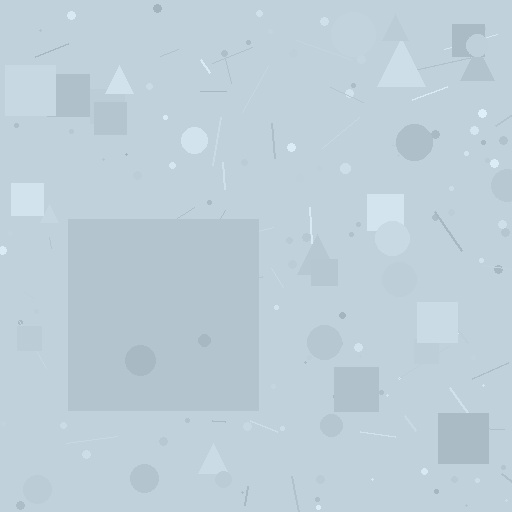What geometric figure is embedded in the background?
A square is embedded in the background.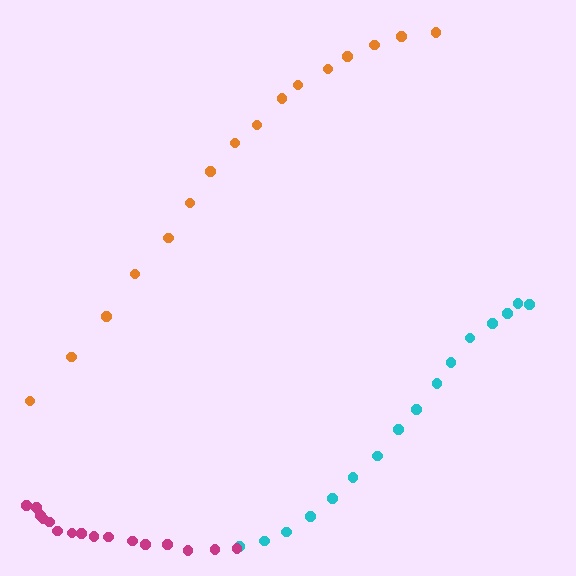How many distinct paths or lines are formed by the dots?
There are 3 distinct paths.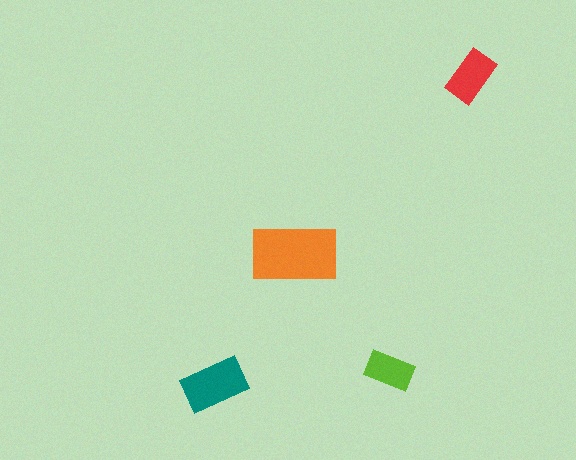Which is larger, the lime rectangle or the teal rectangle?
The teal one.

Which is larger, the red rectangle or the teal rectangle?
The teal one.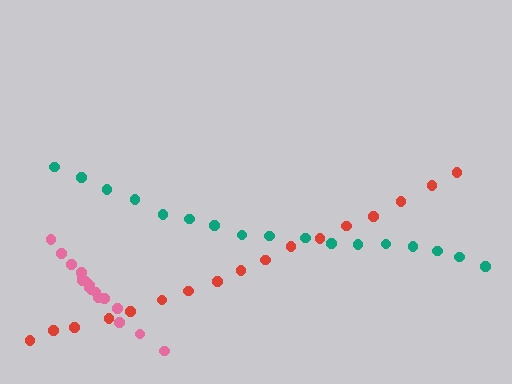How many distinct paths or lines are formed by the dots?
There are 3 distinct paths.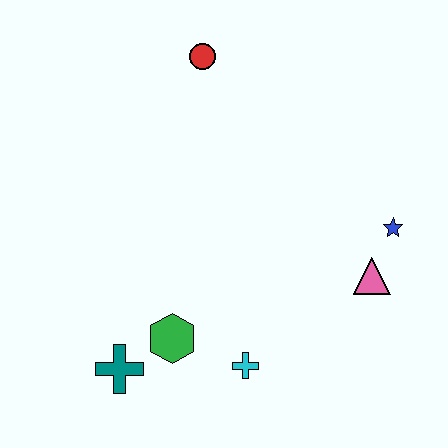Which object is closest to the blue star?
The pink triangle is closest to the blue star.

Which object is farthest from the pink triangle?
The red circle is farthest from the pink triangle.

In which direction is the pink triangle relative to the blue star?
The pink triangle is below the blue star.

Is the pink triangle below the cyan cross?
No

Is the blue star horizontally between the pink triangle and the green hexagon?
No